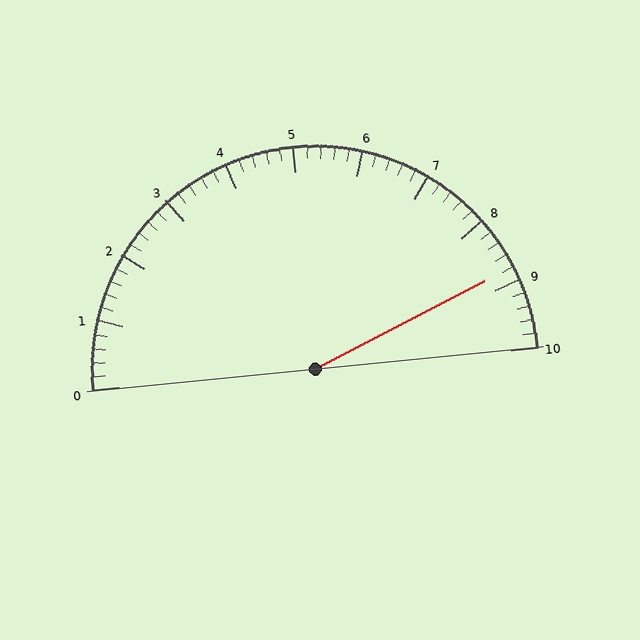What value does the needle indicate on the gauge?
The needle indicates approximately 8.8.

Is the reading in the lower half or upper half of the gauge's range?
The reading is in the upper half of the range (0 to 10).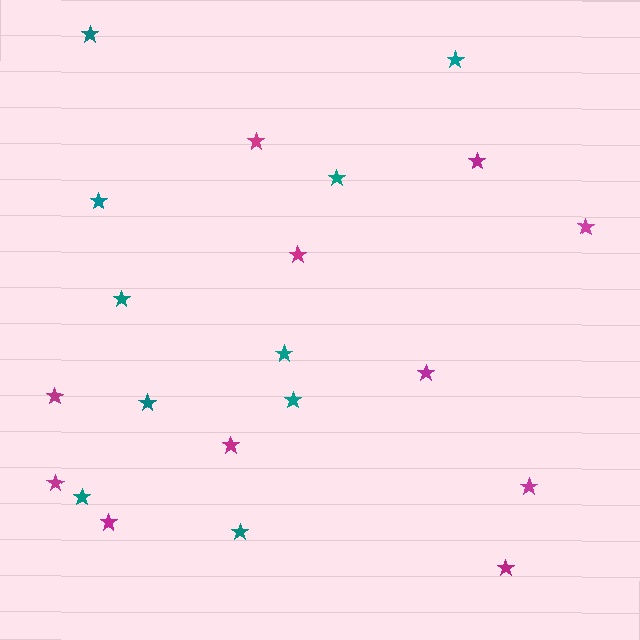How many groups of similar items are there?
There are 2 groups: one group of teal stars (10) and one group of magenta stars (11).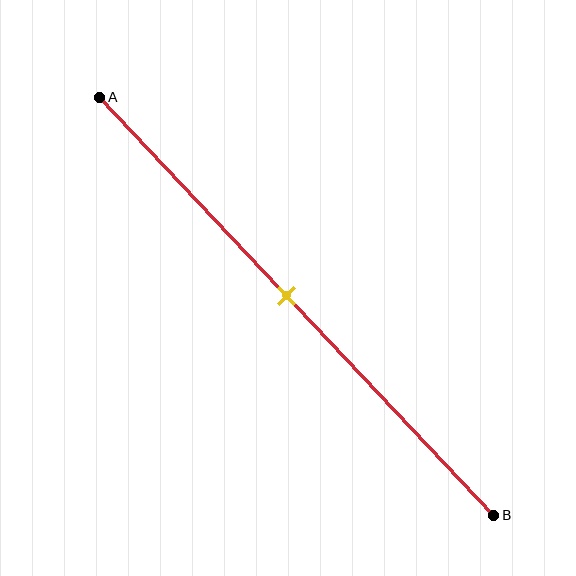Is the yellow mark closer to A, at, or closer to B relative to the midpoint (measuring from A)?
The yellow mark is approximately at the midpoint of segment AB.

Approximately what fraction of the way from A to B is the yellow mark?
The yellow mark is approximately 50% of the way from A to B.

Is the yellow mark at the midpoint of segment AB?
Yes, the mark is approximately at the midpoint.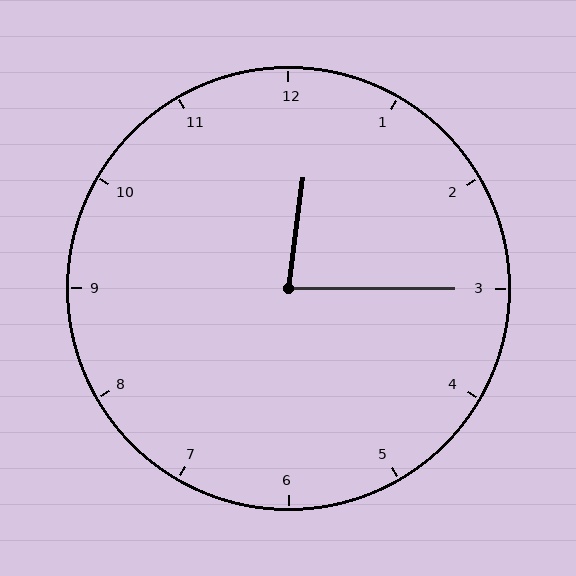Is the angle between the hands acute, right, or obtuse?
It is acute.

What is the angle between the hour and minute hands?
Approximately 82 degrees.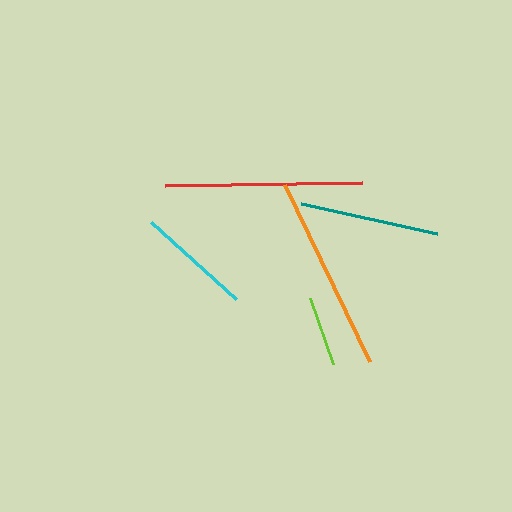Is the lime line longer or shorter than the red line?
The red line is longer than the lime line.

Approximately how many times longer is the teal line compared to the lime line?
The teal line is approximately 2.0 times the length of the lime line.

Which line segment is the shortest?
The lime line is the shortest at approximately 70 pixels.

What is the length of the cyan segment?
The cyan segment is approximately 116 pixels long.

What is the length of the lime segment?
The lime segment is approximately 70 pixels long.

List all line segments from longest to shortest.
From longest to shortest: orange, red, teal, cyan, lime.